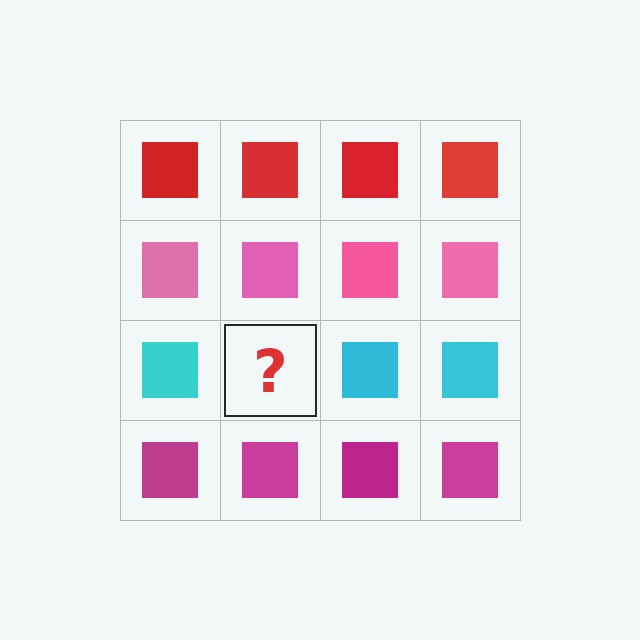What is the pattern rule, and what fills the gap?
The rule is that each row has a consistent color. The gap should be filled with a cyan square.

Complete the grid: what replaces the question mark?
The question mark should be replaced with a cyan square.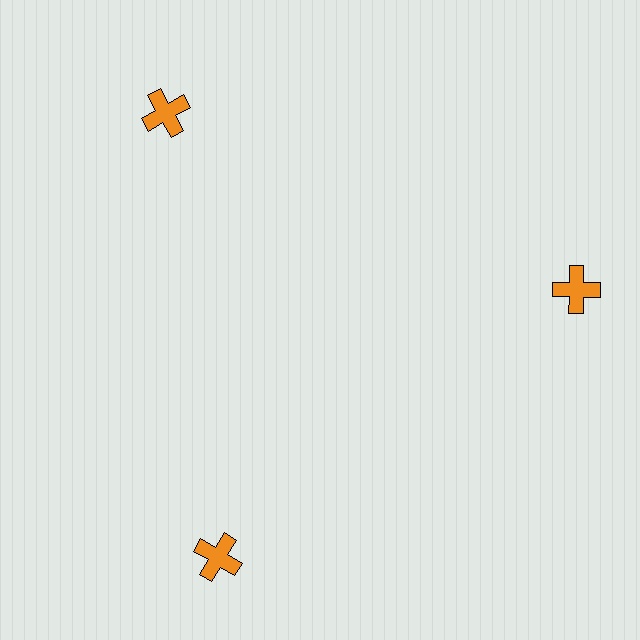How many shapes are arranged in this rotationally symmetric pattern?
There are 3 shapes, arranged in 3 groups of 1.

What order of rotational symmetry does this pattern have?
This pattern has 3-fold rotational symmetry.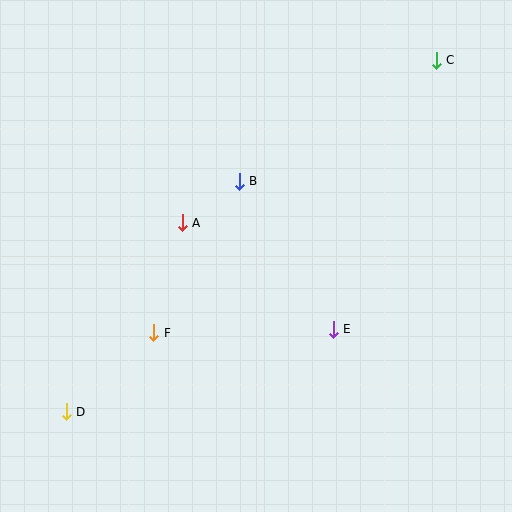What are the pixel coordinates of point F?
Point F is at (154, 333).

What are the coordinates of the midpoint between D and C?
The midpoint between D and C is at (251, 236).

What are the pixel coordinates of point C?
Point C is at (436, 60).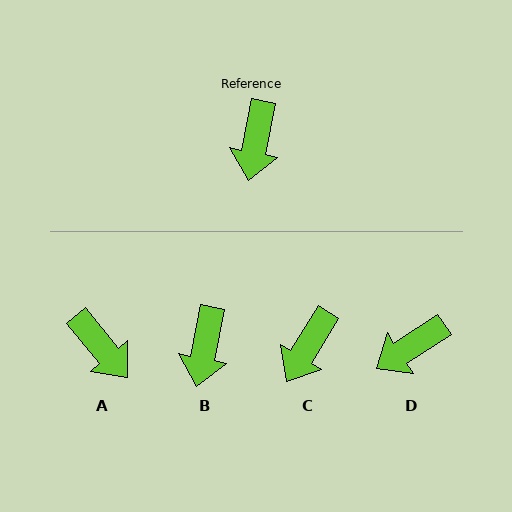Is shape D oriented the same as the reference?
No, it is off by about 46 degrees.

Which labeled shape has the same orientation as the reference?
B.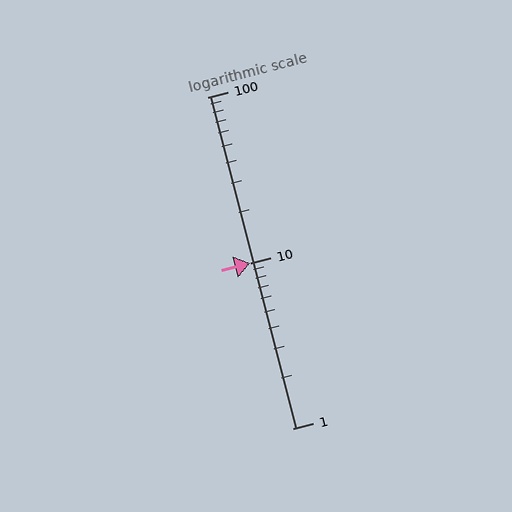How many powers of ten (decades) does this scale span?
The scale spans 2 decades, from 1 to 100.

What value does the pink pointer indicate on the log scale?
The pointer indicates approximately 10.